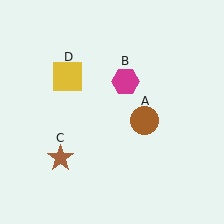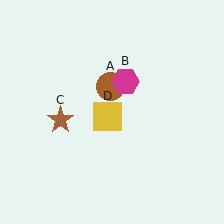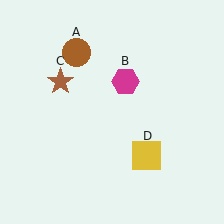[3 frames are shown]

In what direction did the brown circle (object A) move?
The brown circle (object A) moved up and to the left.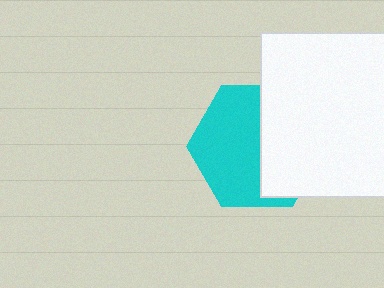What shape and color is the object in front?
The object in front is a white rectangle.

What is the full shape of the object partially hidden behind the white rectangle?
The partially hidden object is a cyan hexagon.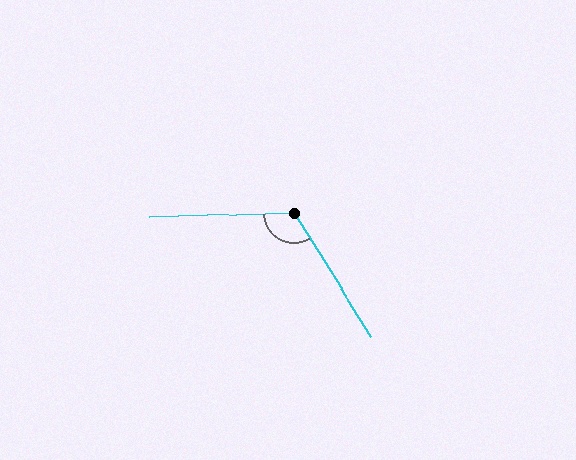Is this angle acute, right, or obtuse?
It is obtuse.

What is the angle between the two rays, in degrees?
Approximately 120 degrees.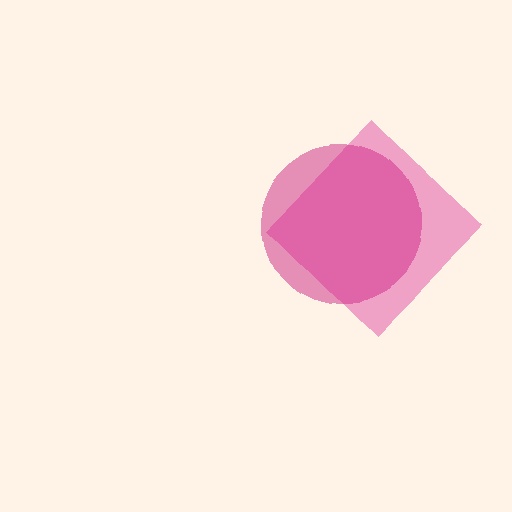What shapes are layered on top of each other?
The layered shapes are: a pink circle, a magenta diamond.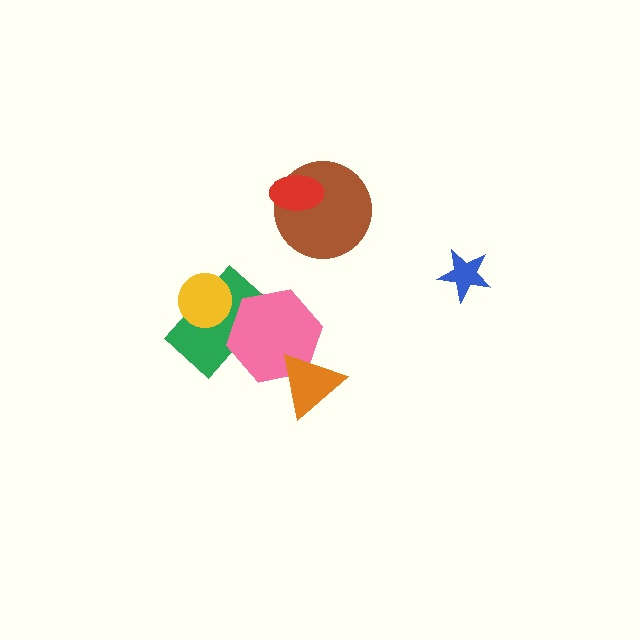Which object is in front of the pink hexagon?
The orange triangle is in front of the pink hexagon.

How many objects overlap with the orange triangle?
1 object overlaps with the orange triangle.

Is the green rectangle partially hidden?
Yes, it is partially covered by another shape.